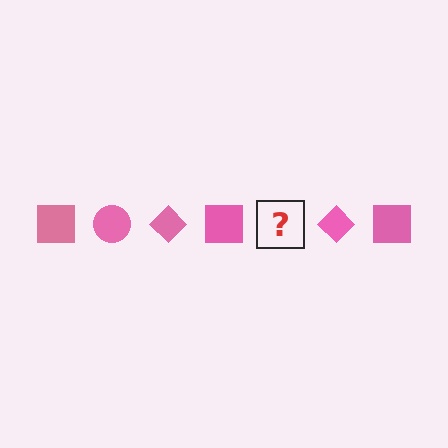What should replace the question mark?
The question mark should be replaced with a pink circle.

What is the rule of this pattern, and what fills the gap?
The rule is that the pattern cycles through square, circle, diamond shapes in pink. The gap should be filled with a pink circle.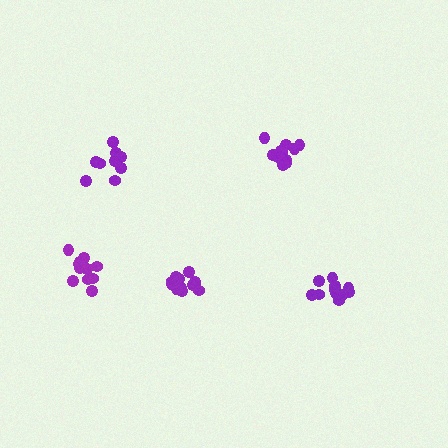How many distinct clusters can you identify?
There are 5 distinct clusters.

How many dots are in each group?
Group 1: 13 dots, Group 2: 13 dots, Group 3: 11 dots, Group 4: 11 dots, Group 5: 9 dots (57 total).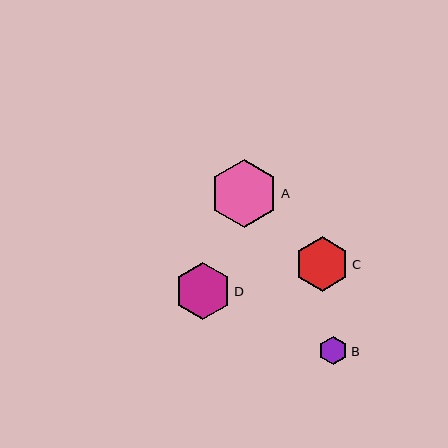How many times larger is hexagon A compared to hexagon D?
Hexagon A is approximately 1.2 times the size of hexagon D.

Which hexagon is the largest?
Hexagon A is the largest with a size of approximately 68 pixels.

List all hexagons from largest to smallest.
From largest to smallest: A, D, C, B.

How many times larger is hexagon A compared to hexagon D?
Hexagon A is approximately 1.2 times the size of hexagon D.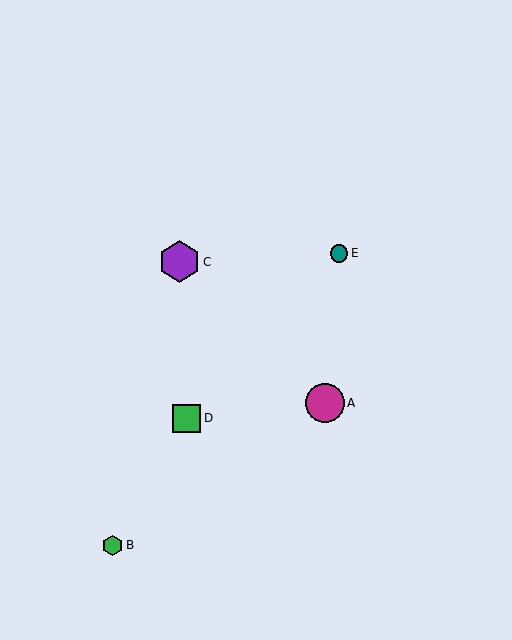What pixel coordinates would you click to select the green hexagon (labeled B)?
Click at (112, 545) to select the green hexagon B.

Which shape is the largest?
The purple hexagon (labeled C) is the largest.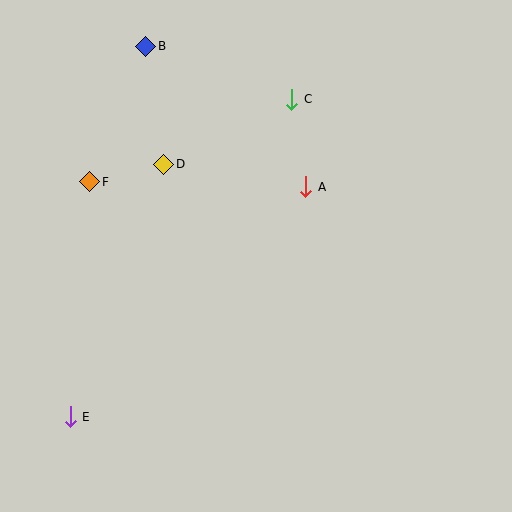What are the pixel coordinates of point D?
Point D is at (164, 164).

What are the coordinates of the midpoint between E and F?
The midpoint between E and F is at (80, 299).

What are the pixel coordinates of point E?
Point E is at (70, 417).